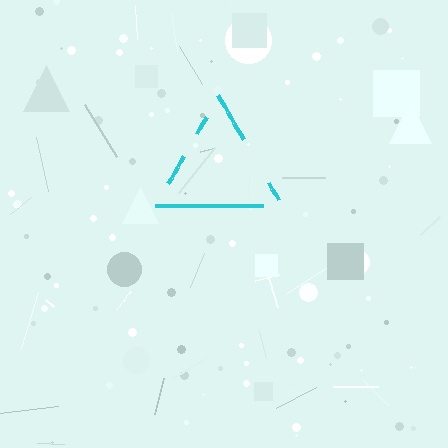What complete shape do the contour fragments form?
The contour fragments form a triangle.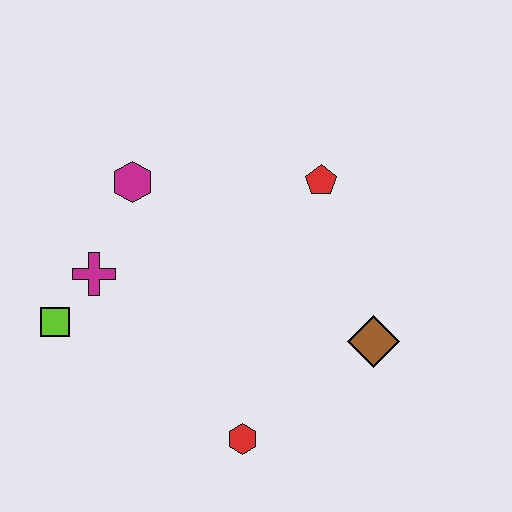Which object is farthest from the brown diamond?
The lime square is farthest from the brown diamond.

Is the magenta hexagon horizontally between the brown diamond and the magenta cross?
Yes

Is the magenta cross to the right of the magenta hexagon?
No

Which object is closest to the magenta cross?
The lime square is closest to the magenta cross.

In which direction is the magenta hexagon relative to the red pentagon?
The magenta hexagon is to the left of the red pentagon.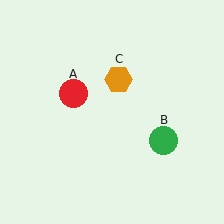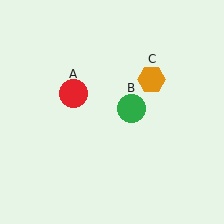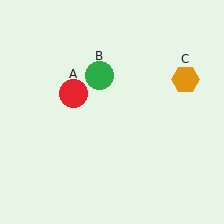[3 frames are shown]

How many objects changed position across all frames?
2 objects changed position: green circle (object B), orange hexagon (object C).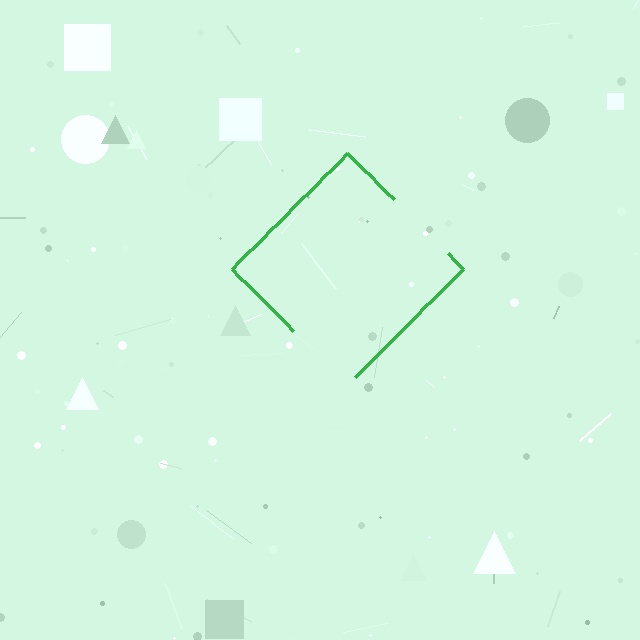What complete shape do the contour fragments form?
The contour fragments form a diamond.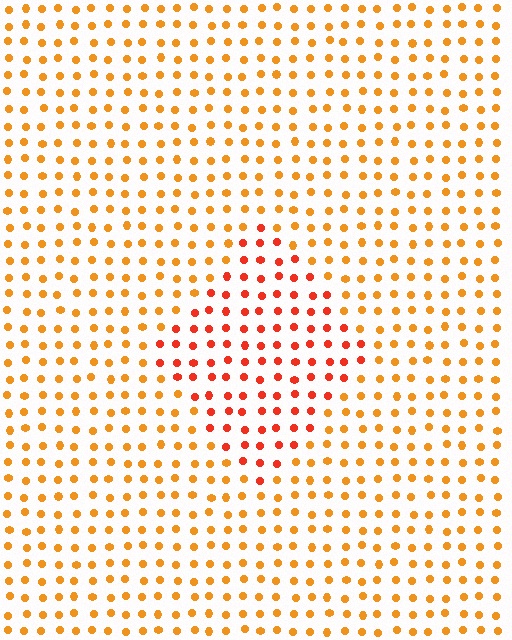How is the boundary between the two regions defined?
The boundary is defined purely by a slight shift in hue (about 29 degrees). Spacing, size, and orientation are identical on both sides.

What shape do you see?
I see a diamond.